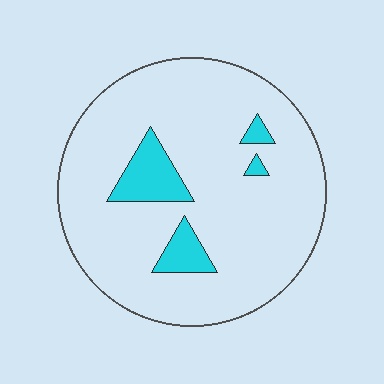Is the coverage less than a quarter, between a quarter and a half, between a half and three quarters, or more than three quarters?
Less than a quarter.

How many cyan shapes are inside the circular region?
4.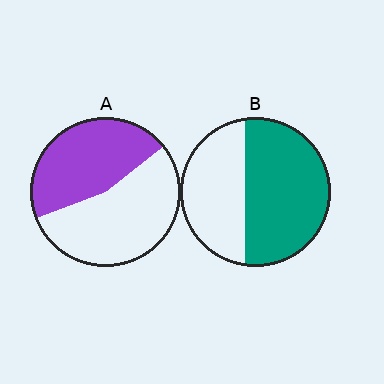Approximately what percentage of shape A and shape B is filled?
A is approximately 45% and B is approximately 60%.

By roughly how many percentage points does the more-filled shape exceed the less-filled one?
By roughly 15 percentage points (B over A).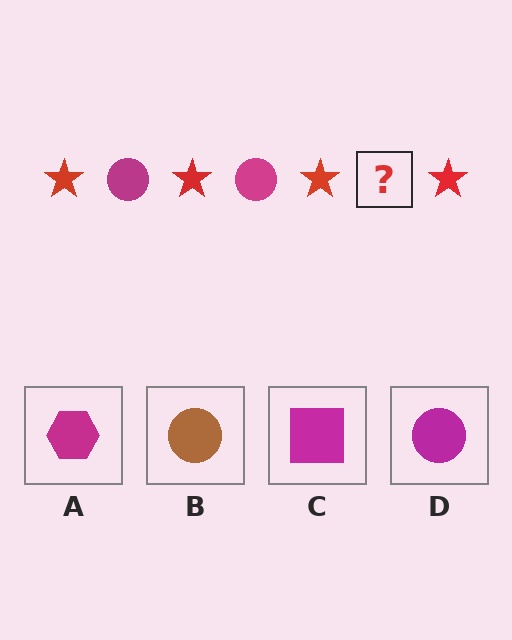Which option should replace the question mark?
Option D.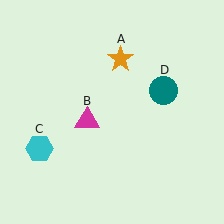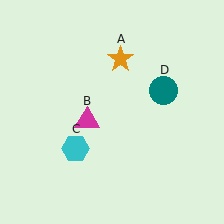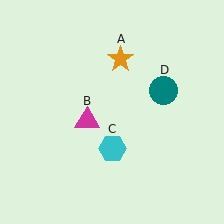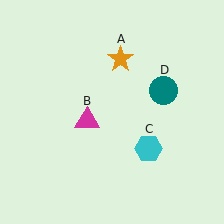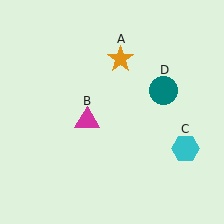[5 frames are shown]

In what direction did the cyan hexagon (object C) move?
The cyan hexagon (object C) moved right.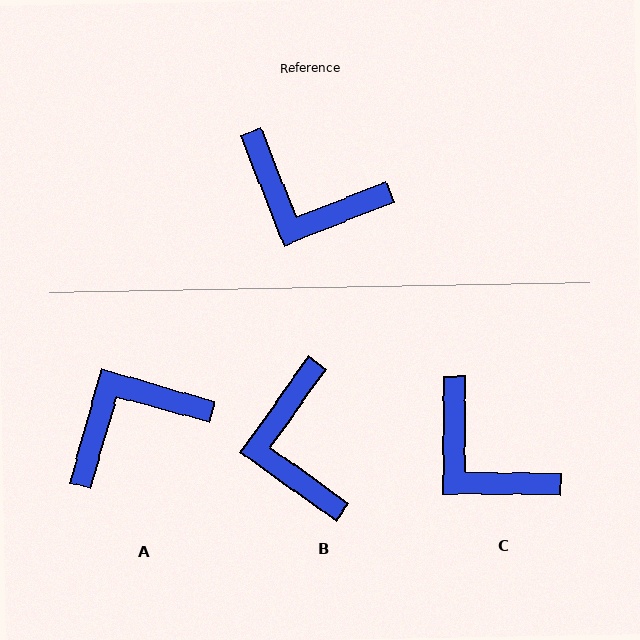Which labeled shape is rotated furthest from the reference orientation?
A, about 127 degrees away.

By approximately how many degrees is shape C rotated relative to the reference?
Approximately 22 degrees clockwise.